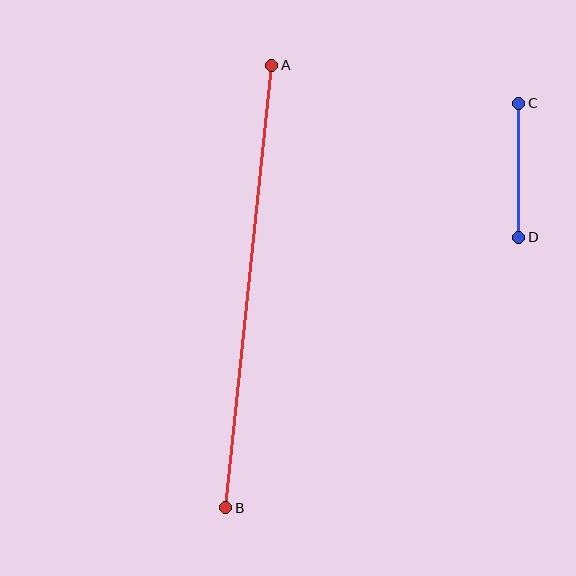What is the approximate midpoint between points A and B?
The midpoint is at approximately (249, 286) pixels.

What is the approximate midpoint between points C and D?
The midpoint is at approximately (519, 170) pixels.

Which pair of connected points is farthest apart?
Points A and B are farthest apart.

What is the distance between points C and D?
The distance is approximately 134 pixels.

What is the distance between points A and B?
The distance is approximately 445 pixels.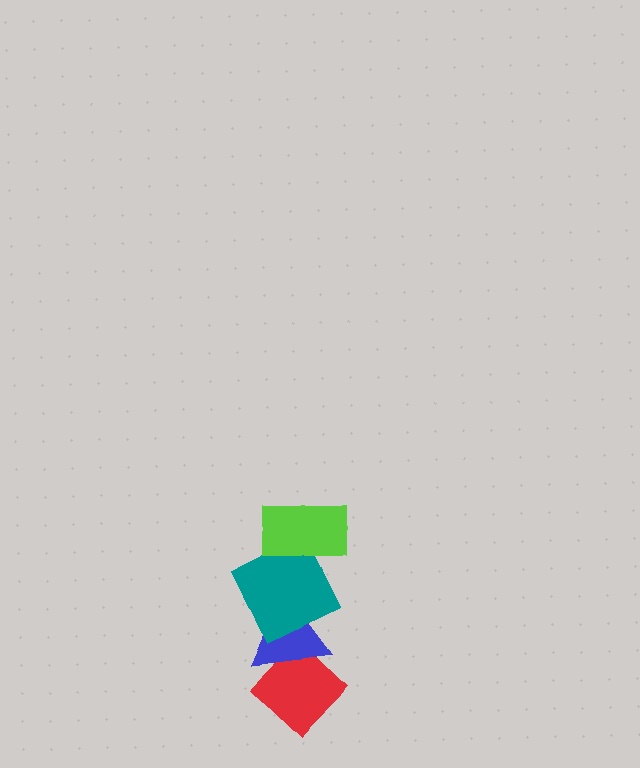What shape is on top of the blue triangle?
The teal square is on top of the blue triangle.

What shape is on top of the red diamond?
The blue triangle is on top of the red diamond.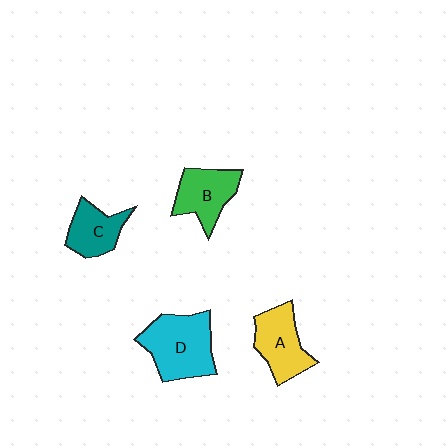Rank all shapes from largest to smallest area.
From largest to smallest: D (cyan), A (yellow), B (green), C (teal).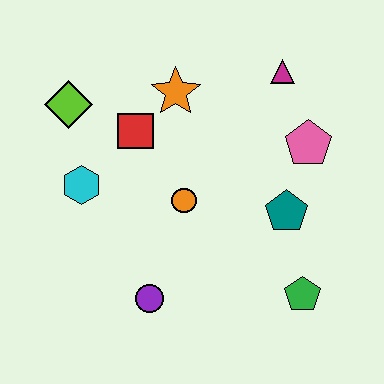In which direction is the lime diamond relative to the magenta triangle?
The lime diamond is to the left of the magenta triangle.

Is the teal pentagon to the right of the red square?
Yes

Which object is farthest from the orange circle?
The magenta triangle is farthest from the orange circle.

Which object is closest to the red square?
The orange star is closest to the red square.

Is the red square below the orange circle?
No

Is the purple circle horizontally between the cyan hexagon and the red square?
No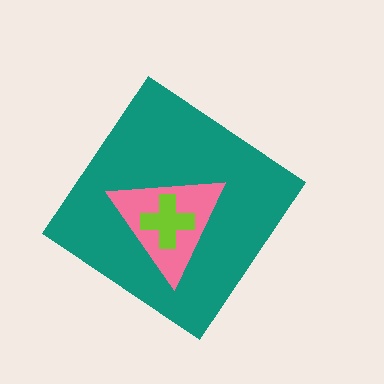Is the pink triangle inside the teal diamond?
Yes.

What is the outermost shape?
The teal diamond.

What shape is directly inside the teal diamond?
The pink triangle.